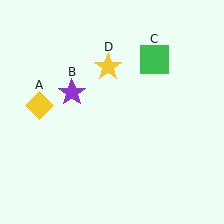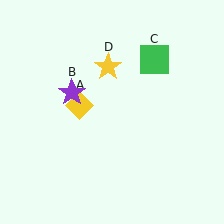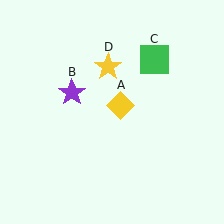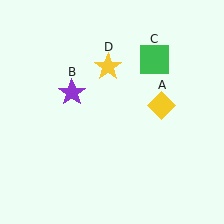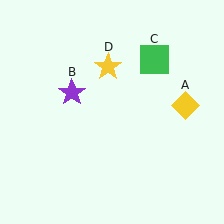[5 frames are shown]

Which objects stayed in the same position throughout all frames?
Purple star (object B) and green square (object C) and yellow star (object D) remained stationary.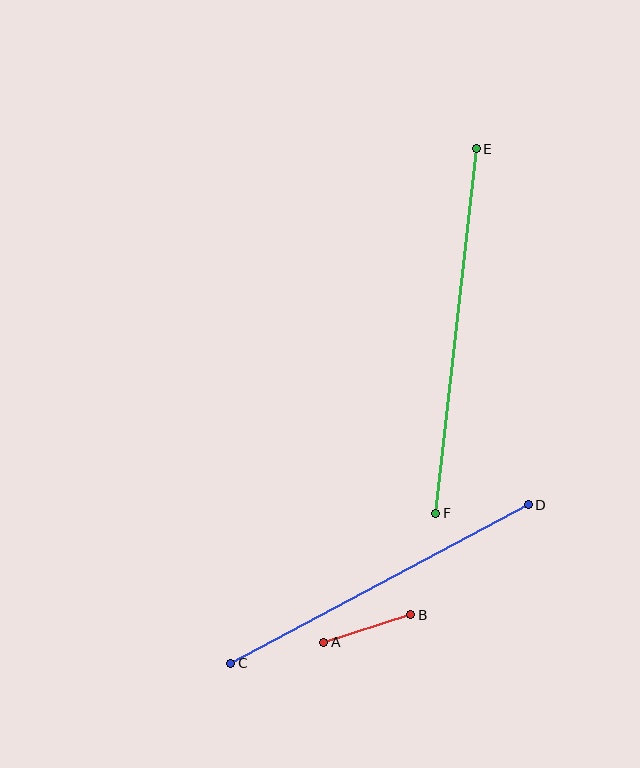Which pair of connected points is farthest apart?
Points E and F are farthest apart.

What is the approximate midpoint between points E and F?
The midpoint is at approximately (456, 331) pixels.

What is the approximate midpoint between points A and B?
The midpoint is at approximately (367, 629) pixels.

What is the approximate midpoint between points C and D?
The midpoint is at approximately (380, 584) pixels.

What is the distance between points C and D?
The distance is approximately 337 pixels.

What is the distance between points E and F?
The distance is approximately 367 pixels.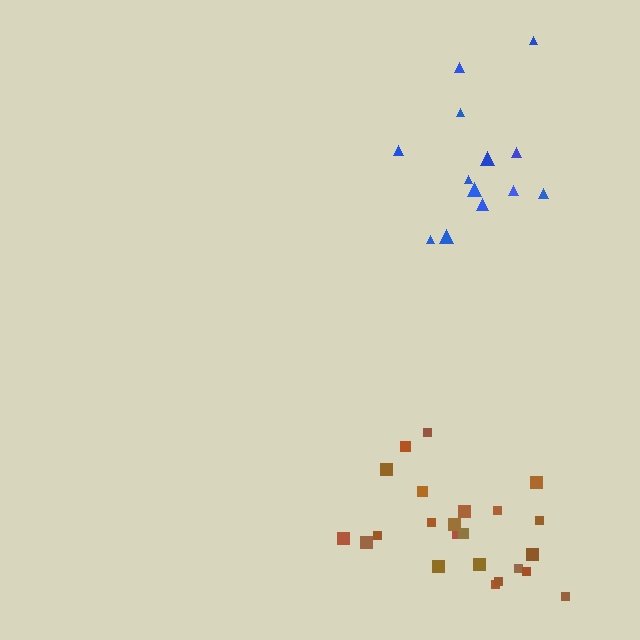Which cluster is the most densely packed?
Brown.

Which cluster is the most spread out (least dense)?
Blue.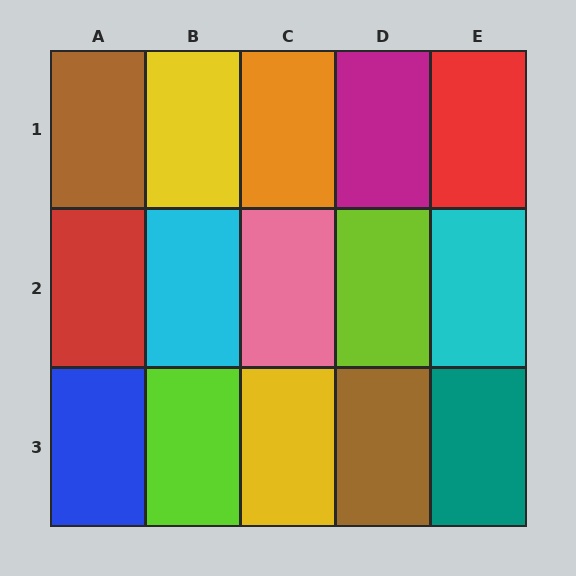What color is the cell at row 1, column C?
Orange.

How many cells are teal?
1 cell is teal.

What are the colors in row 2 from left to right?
Red, cyan, pink, lime, cyan.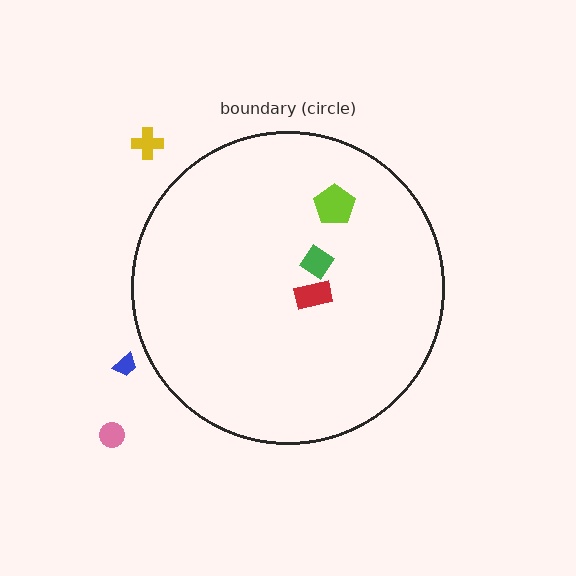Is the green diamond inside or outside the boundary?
Inside.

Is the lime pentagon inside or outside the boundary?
Inside.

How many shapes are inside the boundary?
3 inside, 3 outside.